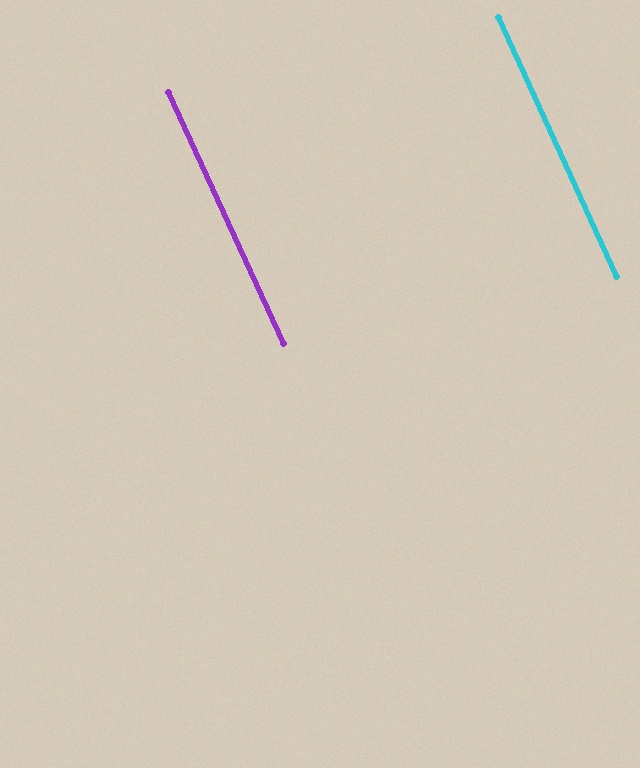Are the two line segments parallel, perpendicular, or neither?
Parallel — their directions differ by only 0.2°.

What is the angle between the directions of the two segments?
Approximately 0 degrees.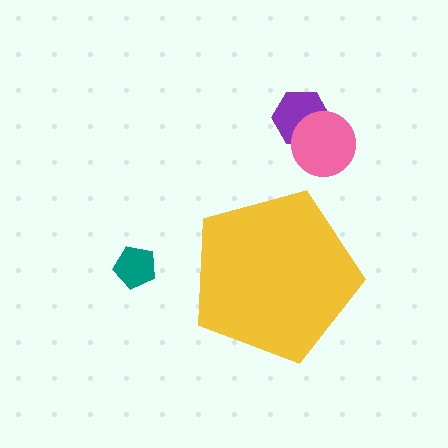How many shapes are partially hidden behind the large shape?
0 shapes are partially hidden.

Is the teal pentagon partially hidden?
No, the teal pentagon is fully visible.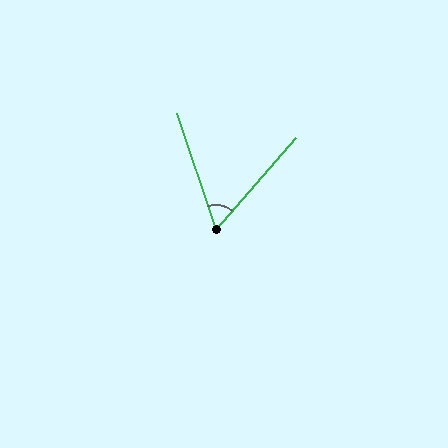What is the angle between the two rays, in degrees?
Approximately 59 degrees.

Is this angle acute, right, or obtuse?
It is acute.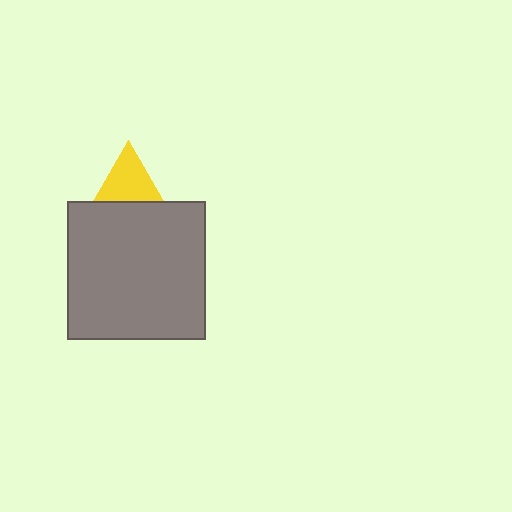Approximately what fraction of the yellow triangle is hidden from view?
Roughly 57% of the yellow triangle is hidden behind the gray square.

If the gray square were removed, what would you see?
You would see the complete yellow triangle.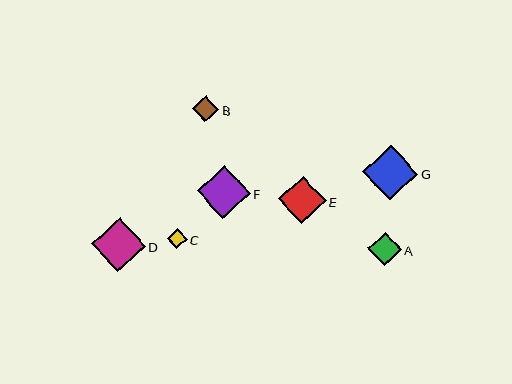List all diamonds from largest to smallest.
From largest to smallest: G, D, F, E, A, B, C.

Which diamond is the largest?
Diamond G is the largest with a size of approximately 55 pixels.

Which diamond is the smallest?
Diamond C is the smallest with a size of approximately 20 pixels.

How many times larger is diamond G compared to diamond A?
Diamond G is approximately 1.6 times the size of diamond A.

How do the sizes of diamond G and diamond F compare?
Diamond G and diamond F are approximately the same size.